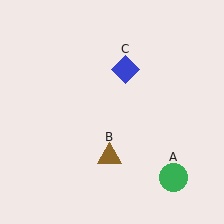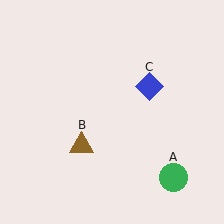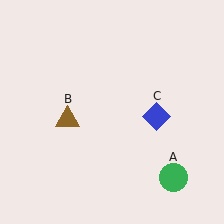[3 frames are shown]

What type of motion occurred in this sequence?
The brown triangle (object B), blue diamond (object C) rotated clockwise around the center of the scene.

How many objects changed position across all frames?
2 objects changed position: brown triangle (object B), blue diamond (object C).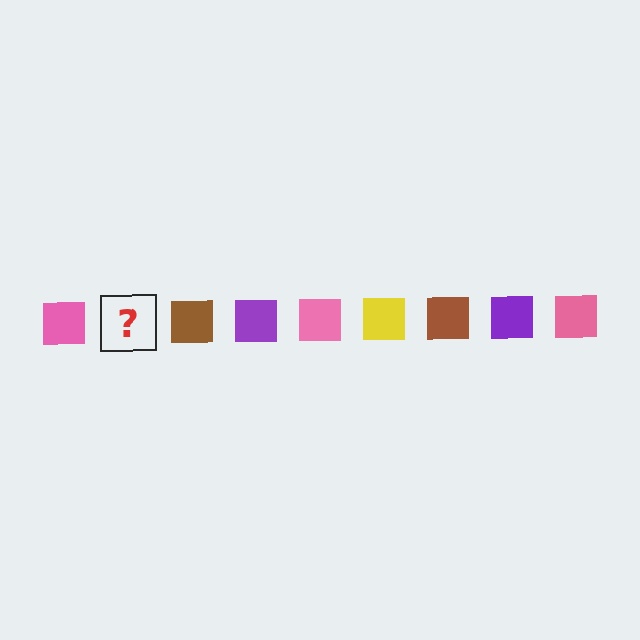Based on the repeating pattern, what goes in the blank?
The blank should be a yellow square.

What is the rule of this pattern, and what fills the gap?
The rule is that the pattern cycles through pink, yellow, brown, purple squares. The gap should be filled with a yellow square.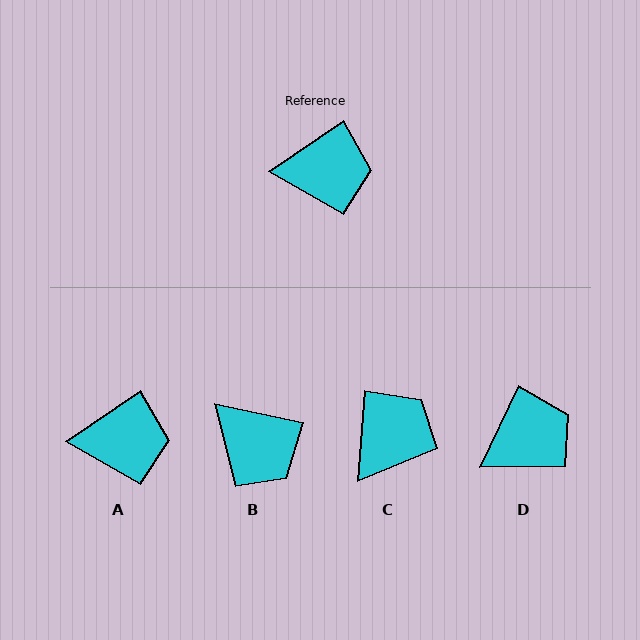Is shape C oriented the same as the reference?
No, it is off by about 52 degrees.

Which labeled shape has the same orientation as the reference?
A.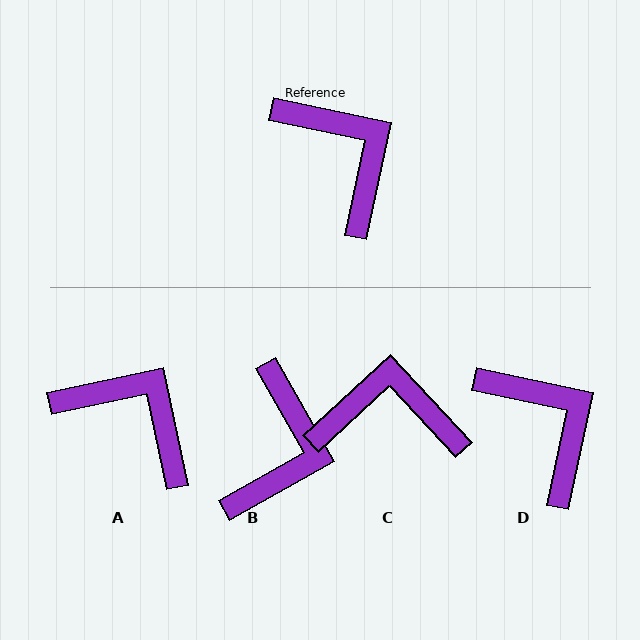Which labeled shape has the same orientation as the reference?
D.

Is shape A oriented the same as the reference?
No, it is off by about 24 degrees.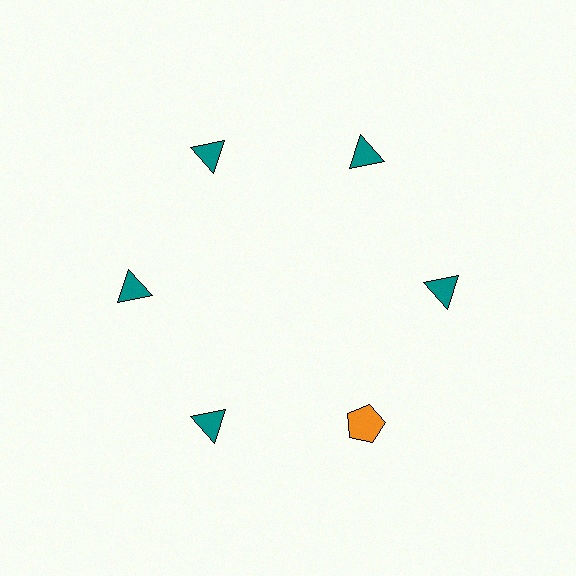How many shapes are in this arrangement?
There are 6 shapes arranged in a ring pattern.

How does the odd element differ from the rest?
It differs in both color (orange instead of teal) and shape (pentagon instead of triangle).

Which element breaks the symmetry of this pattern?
The orange pentagon at roughly the 5 o'clock position breaks the symmetry. All other shapes are teal triangles.